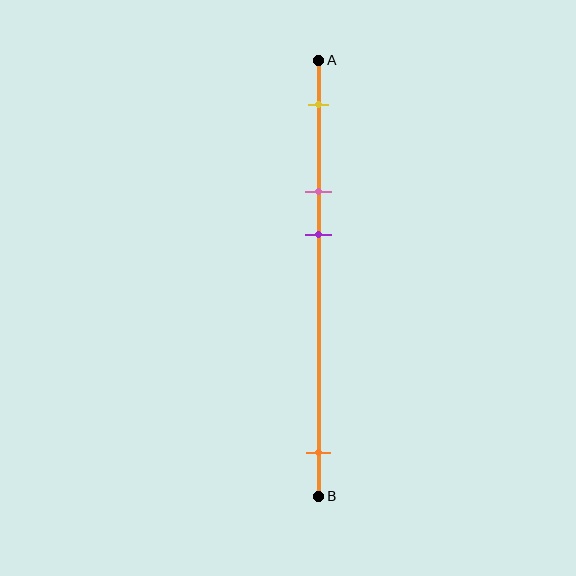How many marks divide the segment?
There are 4 marks dividing the segment.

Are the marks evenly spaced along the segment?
No, the marks are not evenly spaced.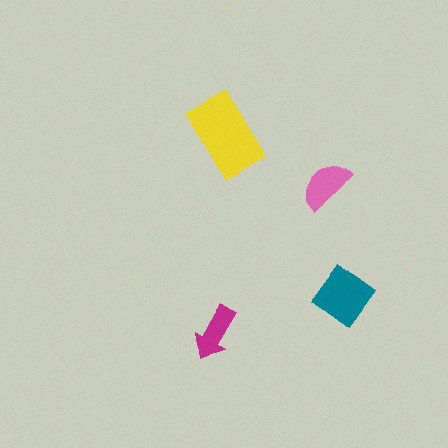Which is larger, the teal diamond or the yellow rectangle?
The yellow rectangle.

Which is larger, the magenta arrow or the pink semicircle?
The pink semicircle.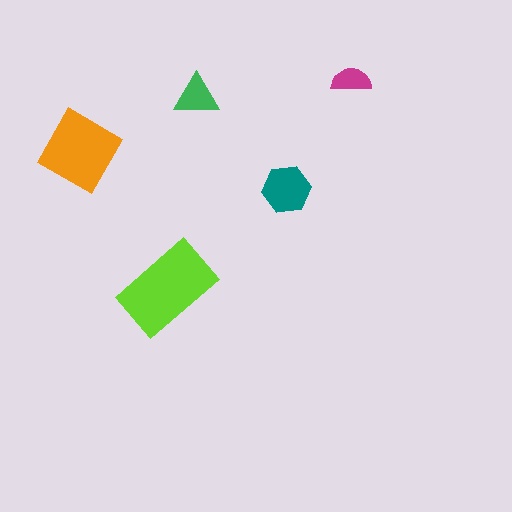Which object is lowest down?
The lime rectangle is bottommost.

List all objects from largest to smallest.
The lime rectangle, the orange diamond, the teal hexagon, the green triangle, the magenta semicircle.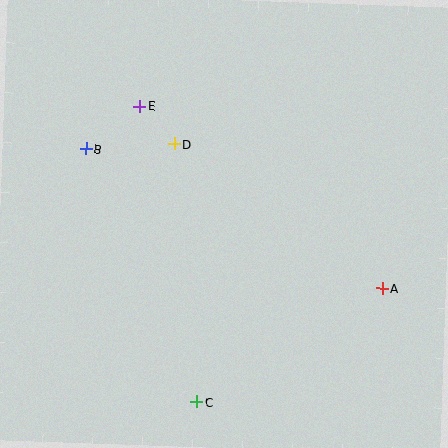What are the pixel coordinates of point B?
Point B is at (86, 149).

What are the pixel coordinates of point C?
Point C is at (197, 402).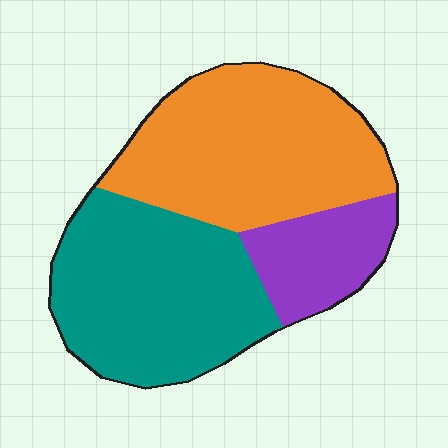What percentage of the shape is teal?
Teal covers about 40% of the shape.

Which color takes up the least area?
Purple, at roughly 15%.